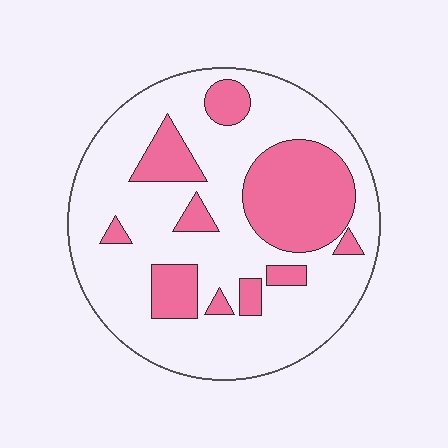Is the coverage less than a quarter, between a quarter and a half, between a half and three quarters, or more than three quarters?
Between a quarter and a half.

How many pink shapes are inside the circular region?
10.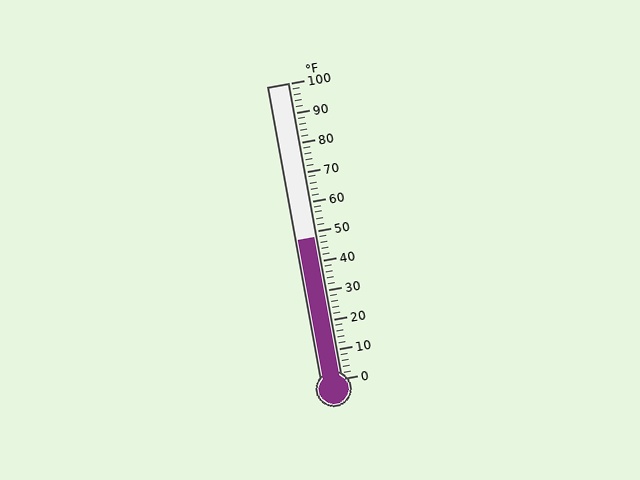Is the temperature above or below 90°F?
The temperature is below 90°F.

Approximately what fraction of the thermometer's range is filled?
The thermometer is filled to approximately 50% of its range.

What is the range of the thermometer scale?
The thermometer scale ranges from 0°F to 100°F.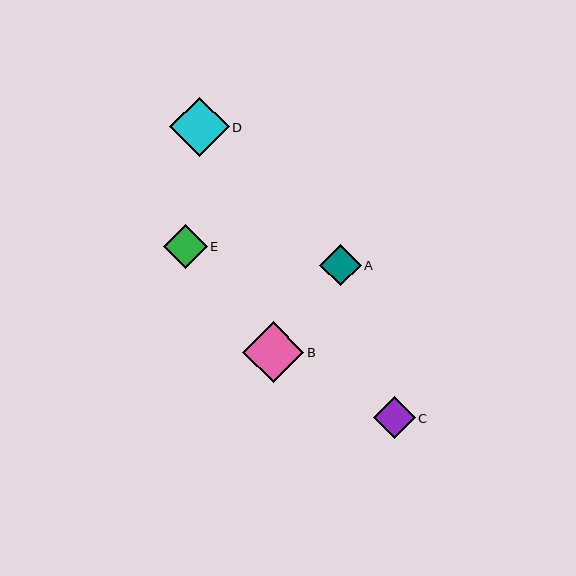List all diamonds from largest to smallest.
From largest to smallest: B, D, E, C, A.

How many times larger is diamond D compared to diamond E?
Diamond D is approximately 1.4 times the size of diamond E.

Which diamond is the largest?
Diamond B is the largest with a size of approximately 61 pixels.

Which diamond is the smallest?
Diamond A is the smallest with a size of approximately 41 pixels.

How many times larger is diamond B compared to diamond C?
Diamond B is approximately 1.5 times the size of diamond C.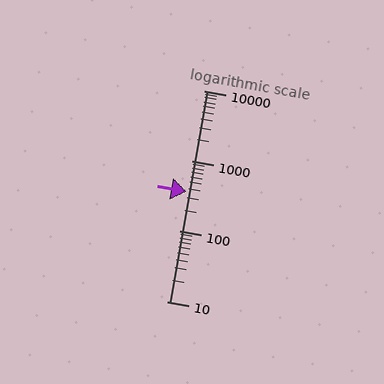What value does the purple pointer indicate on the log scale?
The pointer indicates approximately 360.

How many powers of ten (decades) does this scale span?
The scale spans 3 decades, from 10 to 10000.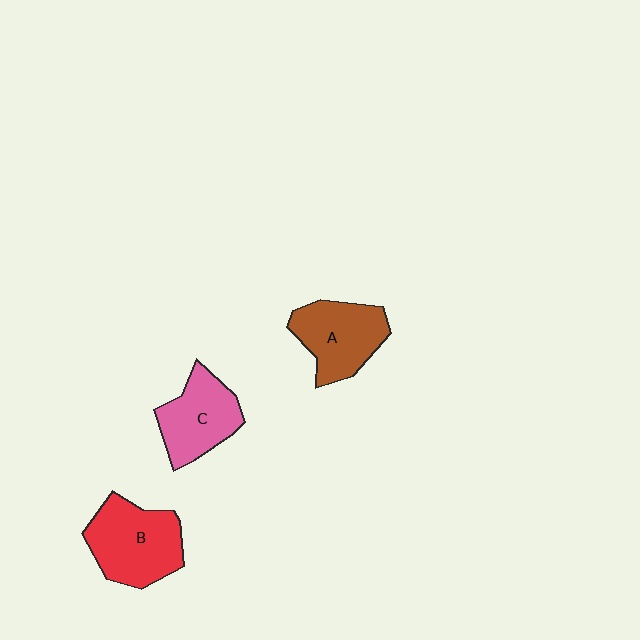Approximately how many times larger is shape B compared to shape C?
Approximately 1.2 times.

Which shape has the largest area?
Shape B (red).